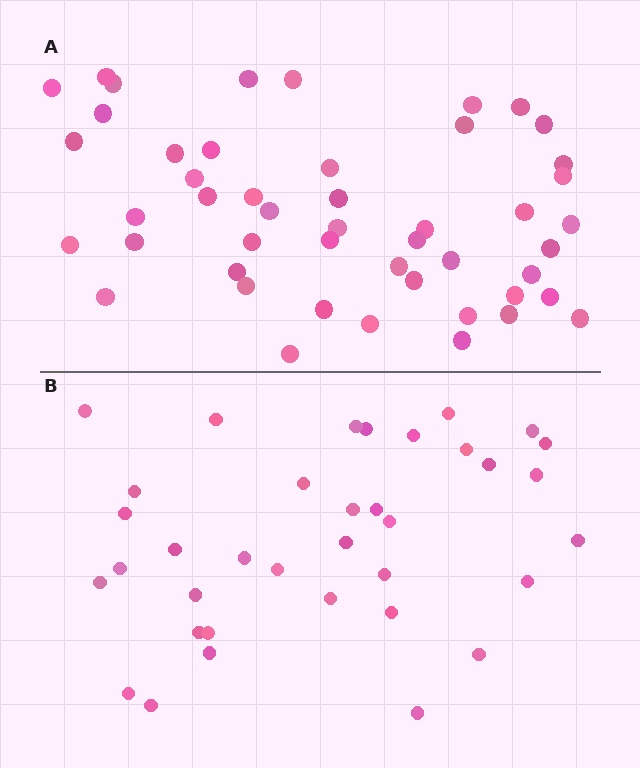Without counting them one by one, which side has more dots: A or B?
Region A (the top region) has more dots.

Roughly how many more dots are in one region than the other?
Region A has roughly 12 or so more dots than region B.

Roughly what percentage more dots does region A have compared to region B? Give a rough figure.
About 35% more.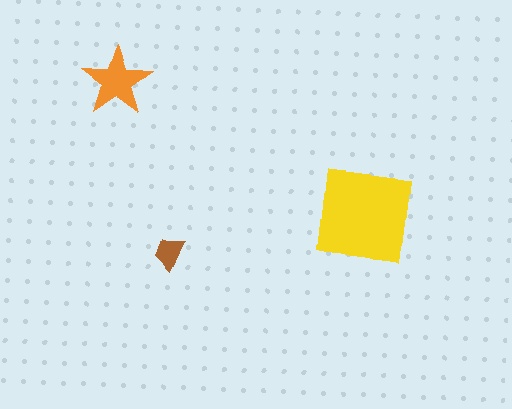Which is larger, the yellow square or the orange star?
The yellow square.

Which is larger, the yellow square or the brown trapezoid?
The yellow square.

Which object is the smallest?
The brown trapezoid.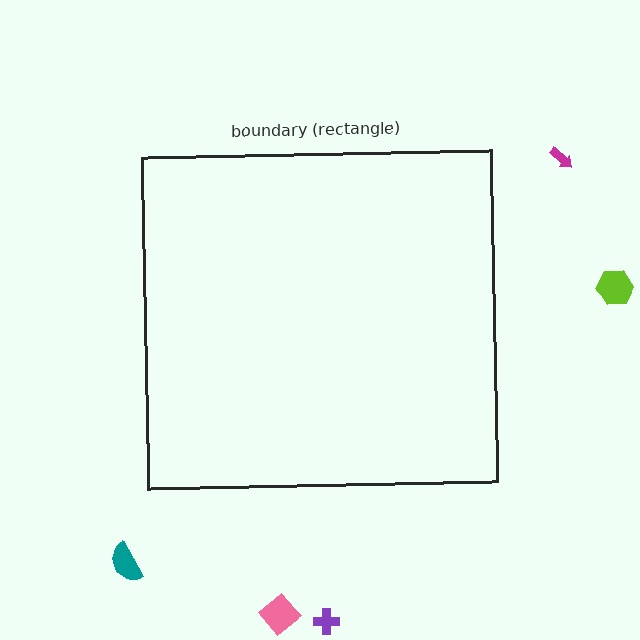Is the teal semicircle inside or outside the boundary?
Outside.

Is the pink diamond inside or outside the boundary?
Outside.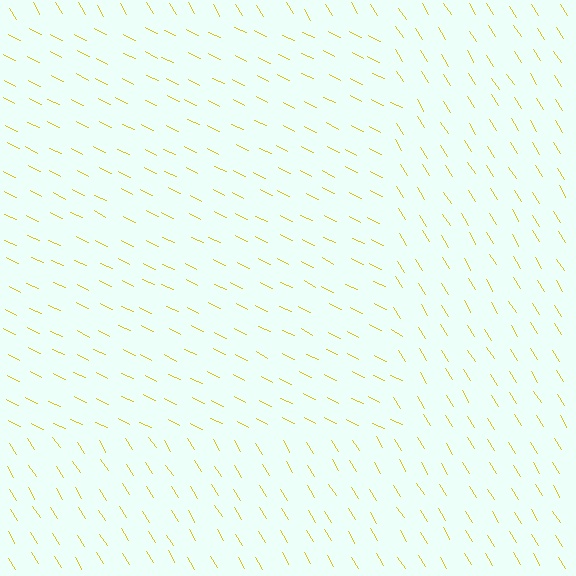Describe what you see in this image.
The image is filled with small yellow line segments. A rectangle region in the image has lines oriented differently from the surrounding lines, creating a visible texture boundary.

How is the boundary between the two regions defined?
The boundary is defined purely by a change in line orientation (approximately 32 degrees difference). All lines are the same color and thickness.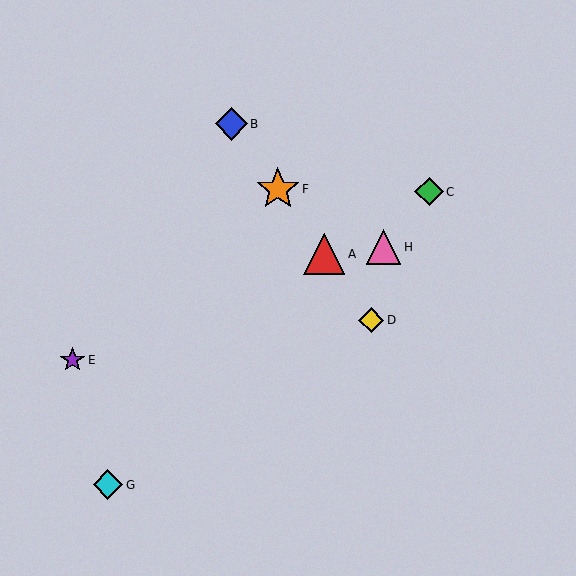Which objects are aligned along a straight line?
Objects A, B, D, F are aligned along a straight line.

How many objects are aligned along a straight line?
4 objects (A, B, D, F) are aligned along a straight line.